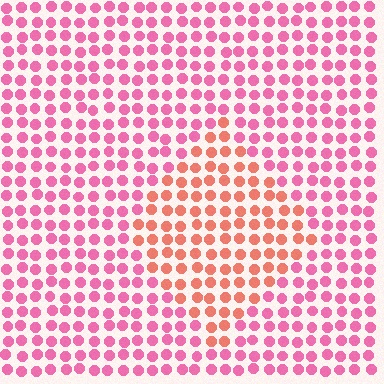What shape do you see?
I see a diamond.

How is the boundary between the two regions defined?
The boundary is defined purely by a slight shift in hue (about 37 degrees). Spacing, size, and orientation are identical on both sides.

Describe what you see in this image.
The image is filled with small pink elements in a uniform arrangement. A diamond-shaped region is visible where the elements are tinted to a slightly different hue, forming a subtle color boundary.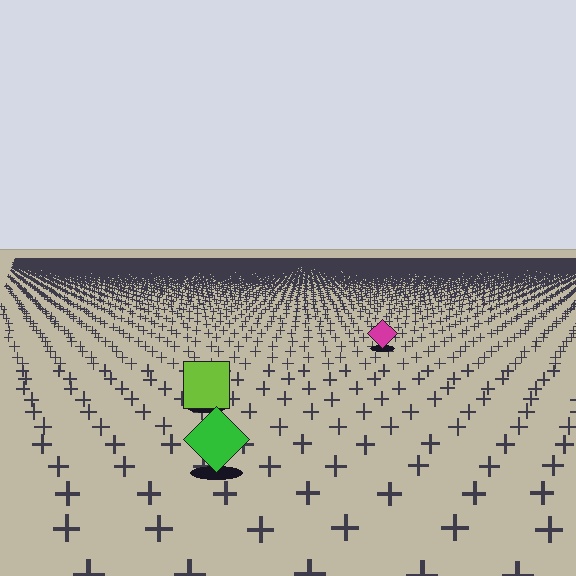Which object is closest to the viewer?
The green diamond is closest. The texture marks near it are larger and more spread out.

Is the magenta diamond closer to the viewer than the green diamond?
No. The green diamond is closer — you can tell from the texture gradient: the ground texture is coarser near it.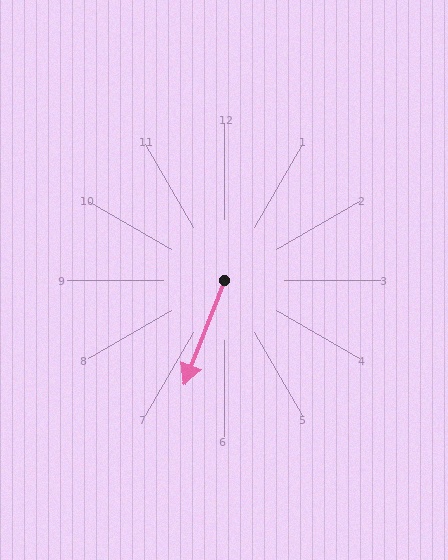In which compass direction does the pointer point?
South.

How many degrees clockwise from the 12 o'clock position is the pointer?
Approximately 201 degrees.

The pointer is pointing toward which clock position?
Roughly 7 o'clock.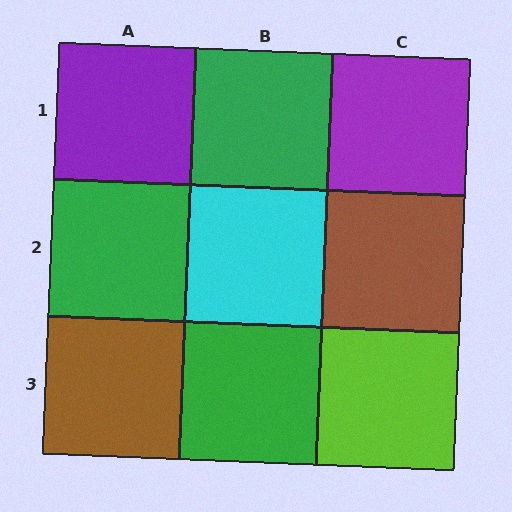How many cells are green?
3 cells are green.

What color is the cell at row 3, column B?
Green.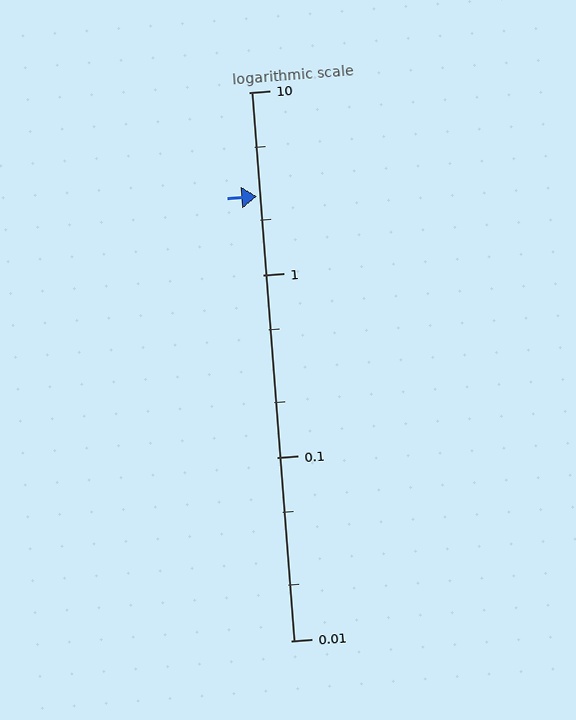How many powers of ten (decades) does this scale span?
The scale spans 3 decades, from 0.01 to 10.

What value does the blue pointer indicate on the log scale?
The pointer indicates approximately 2.7.